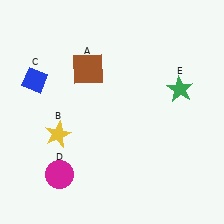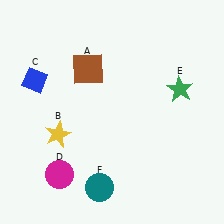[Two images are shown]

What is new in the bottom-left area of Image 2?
A teal circle (F) was added in the bottom-left area of Image 2.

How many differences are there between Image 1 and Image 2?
There is 1 difference between the two images.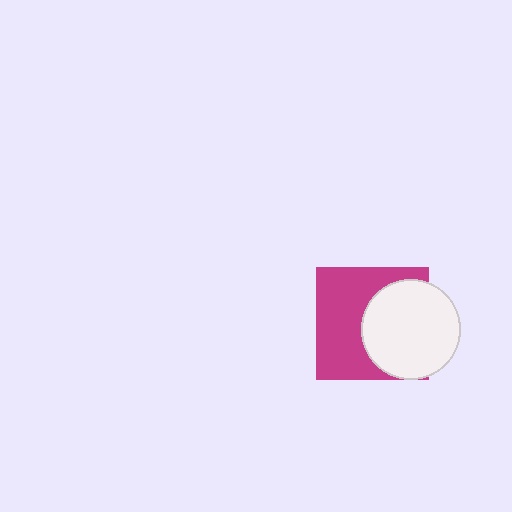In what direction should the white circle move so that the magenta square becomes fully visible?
The white circle should move right. That is the shortest direction to clear the overlap and leave the magenta square fully visible.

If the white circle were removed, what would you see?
You would see the complete magenta square.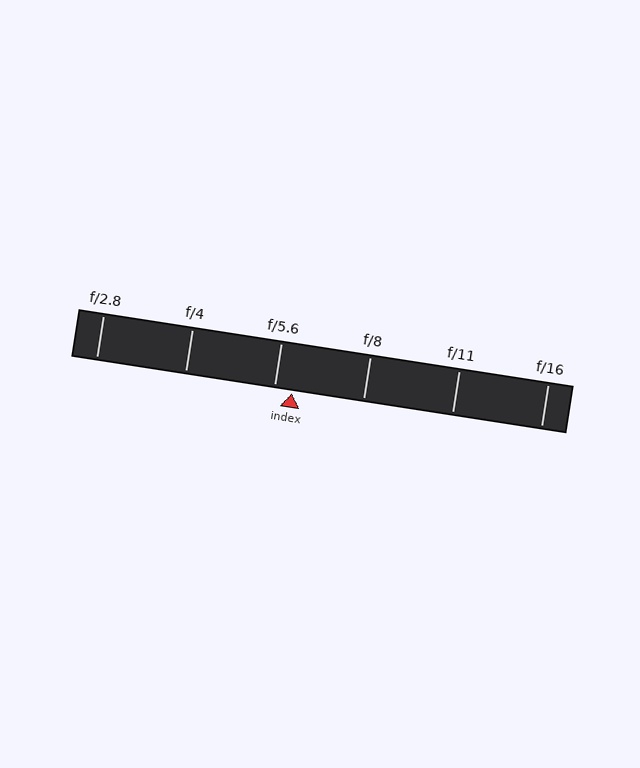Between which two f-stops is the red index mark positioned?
The index mark is between f/5.6 and f/8.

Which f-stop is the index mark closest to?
The index mark is closest to f/5.6.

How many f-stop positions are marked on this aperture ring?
There are 6 f-stop positions marked.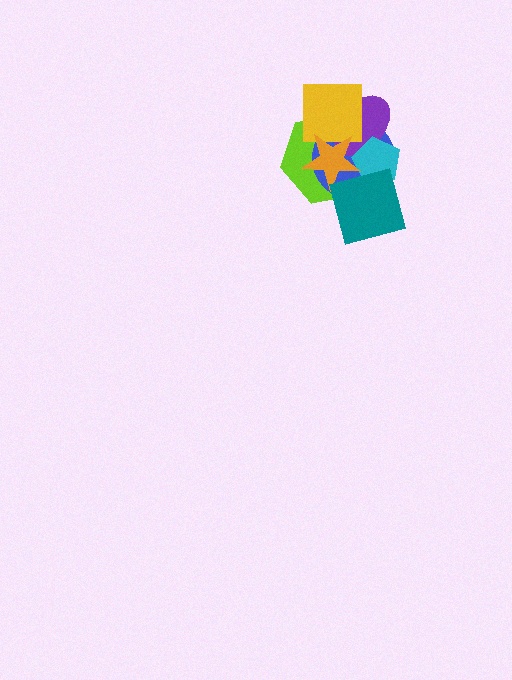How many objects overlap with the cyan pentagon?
5 objects overlap with the cyan pentagon.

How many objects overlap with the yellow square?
4 objects overlap with the yellow square.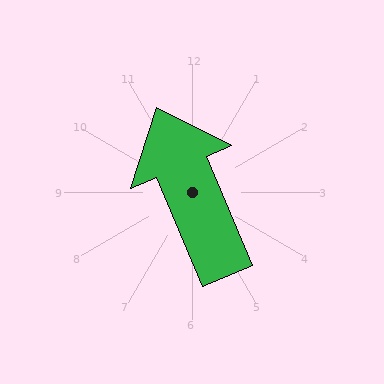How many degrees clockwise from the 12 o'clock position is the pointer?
Approximately 337 degrees.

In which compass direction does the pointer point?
Northwest.